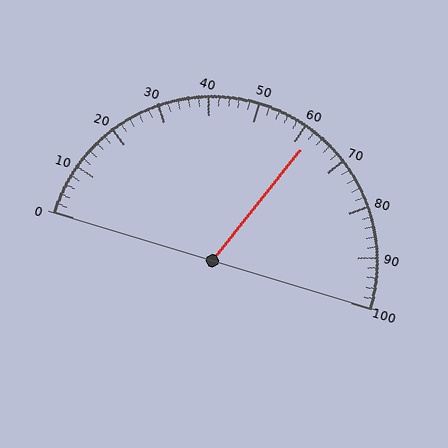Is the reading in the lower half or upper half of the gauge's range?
The reading is in the upper half of the range (0 to 100).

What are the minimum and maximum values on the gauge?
The gauge ranges from 0 to 100.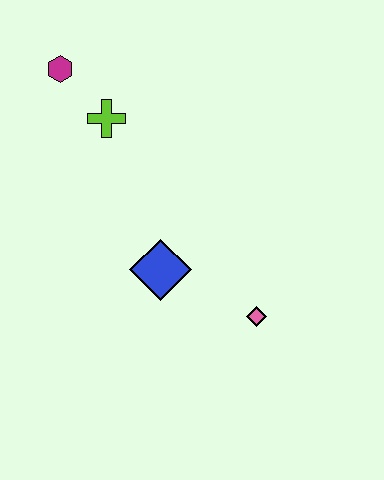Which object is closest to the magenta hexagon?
The lime cross is closest to the magenta hexagon.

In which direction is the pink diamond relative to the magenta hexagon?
The pink diamond is below the magenta hexagon.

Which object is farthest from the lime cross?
The pink diamond is farthest from the lime cross.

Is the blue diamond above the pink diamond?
Yes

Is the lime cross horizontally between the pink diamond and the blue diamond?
No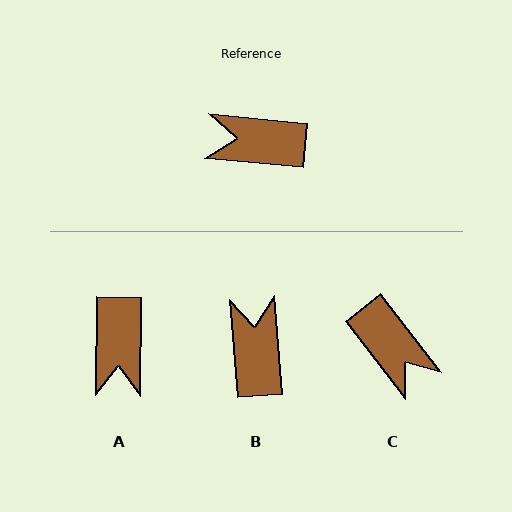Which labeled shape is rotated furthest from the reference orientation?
C, about 133 degrees away.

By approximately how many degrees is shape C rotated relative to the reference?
Approximately 133 degrees counter-clockwise.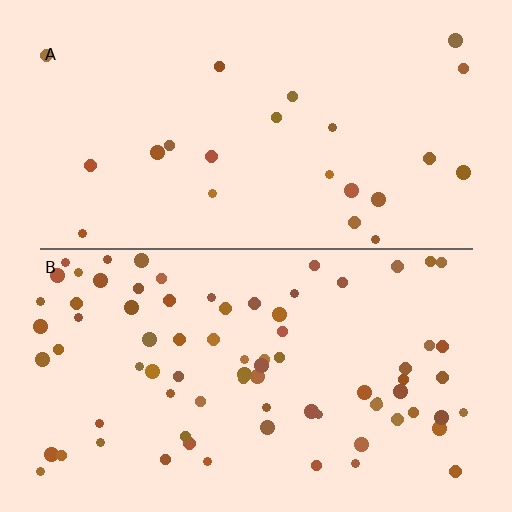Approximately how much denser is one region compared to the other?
Approximately 3.4× — region B over region A.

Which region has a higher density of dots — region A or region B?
B (the bottom).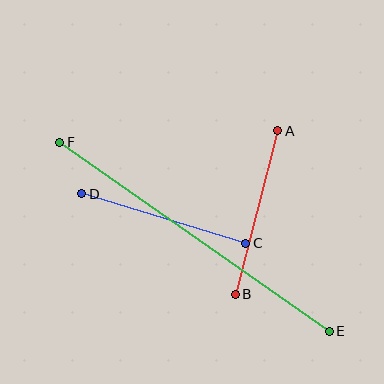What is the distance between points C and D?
The distance is approximately 171 pixels.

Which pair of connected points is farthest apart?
Points E and F are farthest apart.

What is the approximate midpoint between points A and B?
The midpoint is at approximately (256, 213) pixels.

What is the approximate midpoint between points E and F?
The midpoint is at approximately (195, 237) pixels.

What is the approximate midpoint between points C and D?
The midpoint is at approximately (164, 219) pixels.